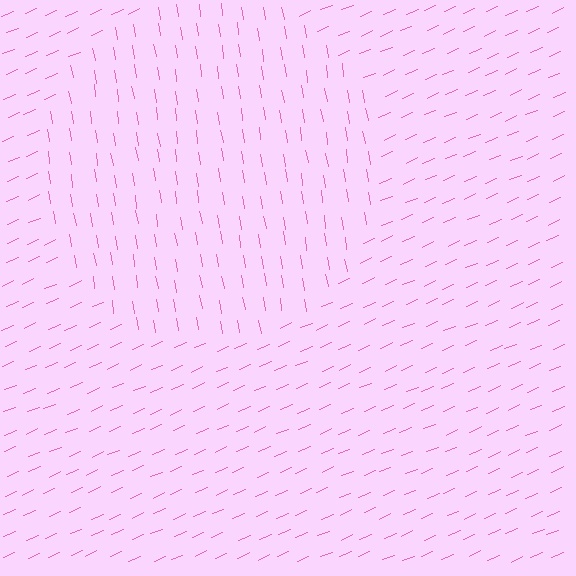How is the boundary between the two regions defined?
The boundary is defined purely by a change in line orientation (approximately 75 degrees difference). All lines are the same color and thickness.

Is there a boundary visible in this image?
Yes, there is a texture boundary formed by a change in line orientation.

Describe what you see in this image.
The image is filled with small pink line segments. A circle region in the image has lines oriented differently from the surrounding lines, creating a visible texture boundary.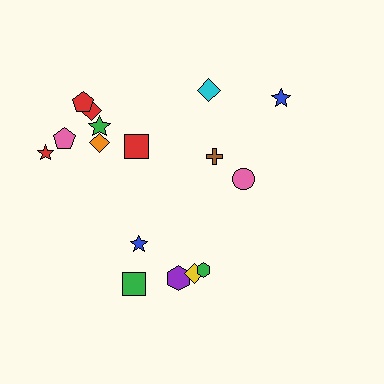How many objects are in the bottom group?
There are 5 objects.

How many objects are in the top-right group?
There are 4 objects.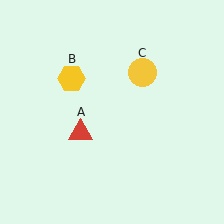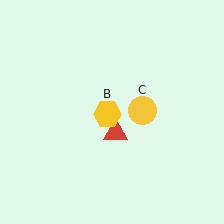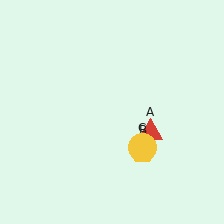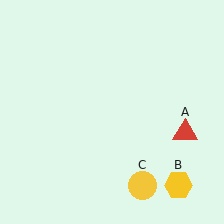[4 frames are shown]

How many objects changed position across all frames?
3 objects changed position: red triangle (object A), yellow hexagon (object B), yellow circle (object C).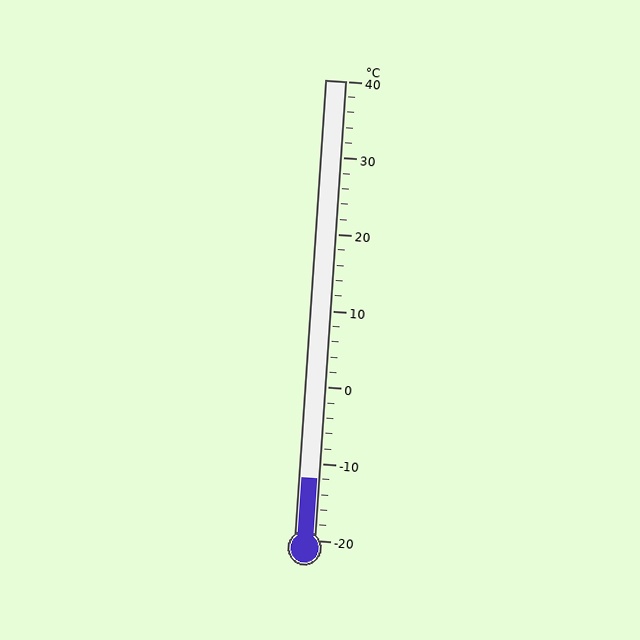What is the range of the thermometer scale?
The thermometer scale ranges from -20°C to 40°C.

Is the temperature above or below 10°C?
The temperature is below 10°C.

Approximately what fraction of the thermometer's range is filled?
The thermometer is filled to approximately 15% of its range.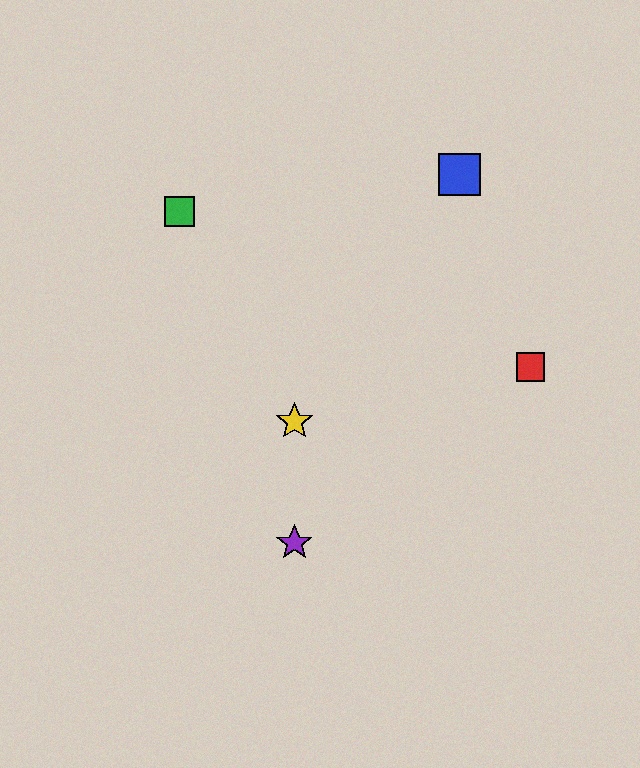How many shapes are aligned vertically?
2 shapes (the yellow star, the purple star) are aligned vertically.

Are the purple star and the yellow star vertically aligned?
Yes, both are at x≈294.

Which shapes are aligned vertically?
The yellow star, the purple star are aligned vertically.